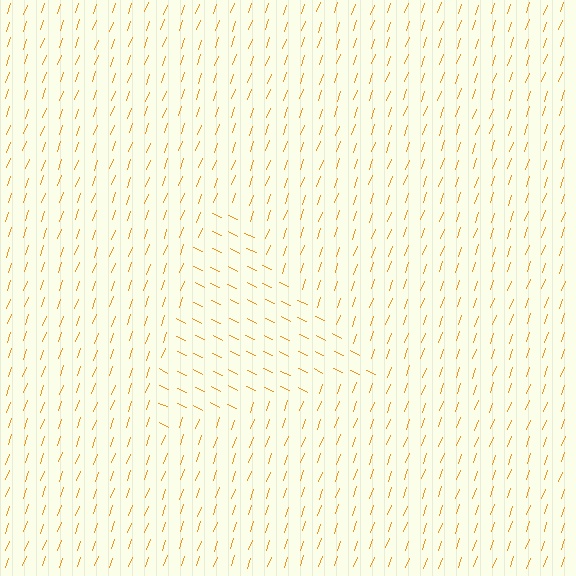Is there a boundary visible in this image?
Yes, there is a texture boundary formed by a change in line orientation.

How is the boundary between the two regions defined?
The boundary is defined purely by a change in line orientation (approximately 85 degrees difference). All lines are the same color and thickness.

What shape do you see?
I see a triangle.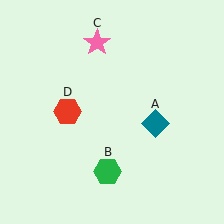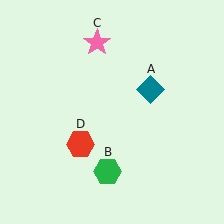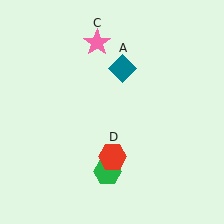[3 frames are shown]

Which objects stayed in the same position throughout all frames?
Green hexagon (object B) and pink star (object C) remained stationary.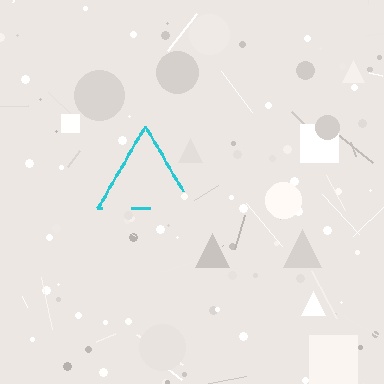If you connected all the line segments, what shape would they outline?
They would outline a triangle.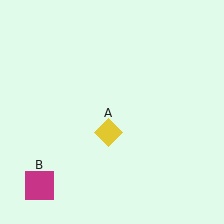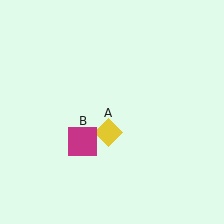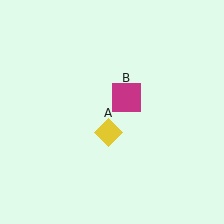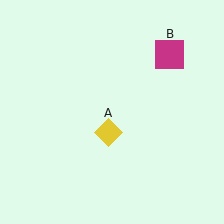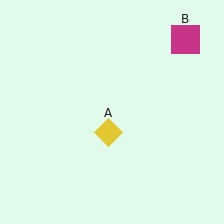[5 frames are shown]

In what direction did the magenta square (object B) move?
The magenta square (object B) moved up and to the right.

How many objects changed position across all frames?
1 object changed position: magenta square (object B).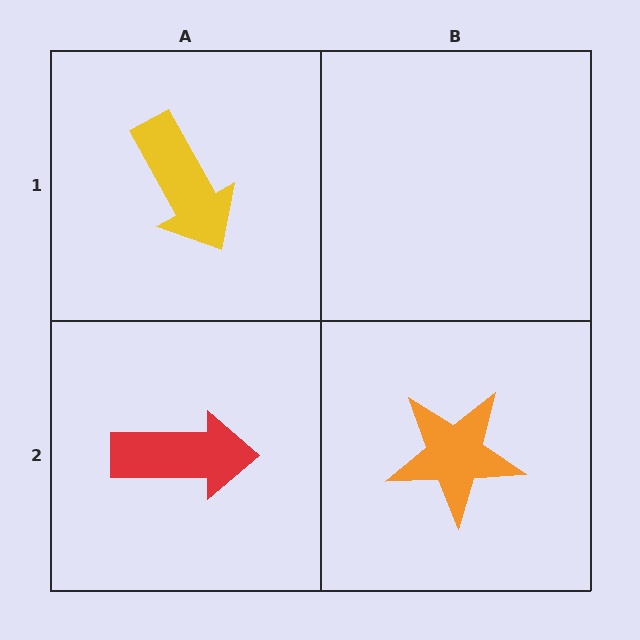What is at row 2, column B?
An orange star.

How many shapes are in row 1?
1 shape.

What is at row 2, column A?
A red arrow.